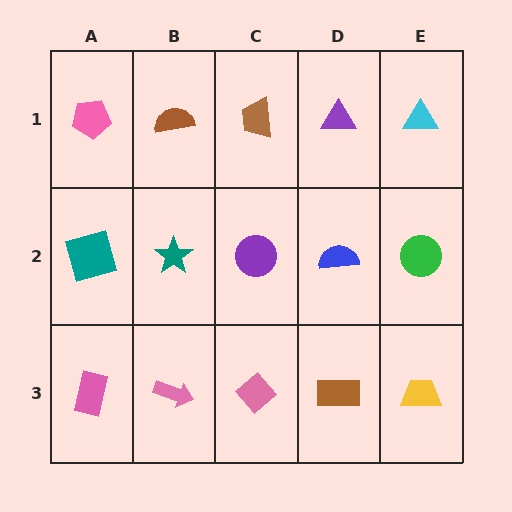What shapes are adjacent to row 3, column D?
A blue semicircle (row 2, column D), a pink diamond (row 3, column C), a yellow trapezoid (row 3, column E).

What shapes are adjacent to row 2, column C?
A brown trapezoid (row 1, column C), a pink diamond (row 3, column C), a teal star (row 2, column B), a blue semicircle (row 2, column D).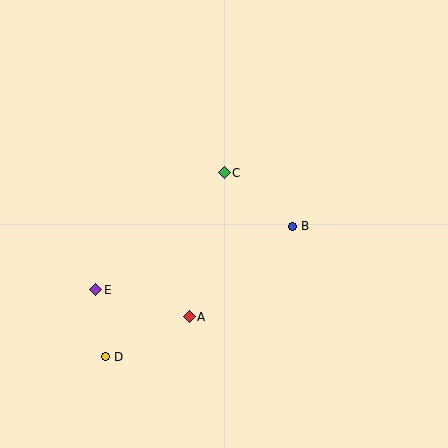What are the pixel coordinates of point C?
Point C is at (224, 173).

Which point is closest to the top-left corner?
Point C is closest to the top-left corner.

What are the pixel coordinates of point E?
Point E is at (96, 290).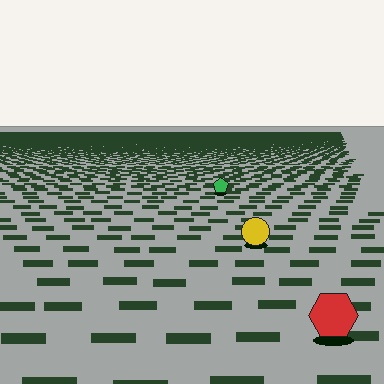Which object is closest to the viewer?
The red hexagon is closest. The texture marks near it are larger and more spread out.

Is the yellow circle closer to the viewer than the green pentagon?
Yes. The yellow circle is closer — you can tell from the texture gradient: the ground texture is coarser near it.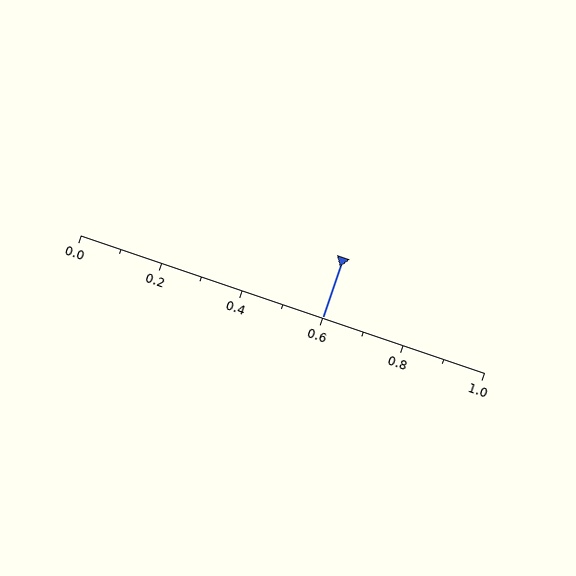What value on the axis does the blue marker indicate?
The marker indicates approximately 0.6.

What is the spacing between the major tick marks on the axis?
The major ticks are spaced 0.2 apart.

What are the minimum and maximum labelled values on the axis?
The axis runs from 0.0 to 1.0.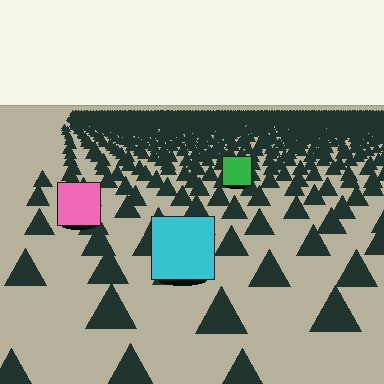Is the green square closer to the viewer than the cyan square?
No. The cyan square is closer — you can tell from the texture gradient: the ground texture is coarser near it.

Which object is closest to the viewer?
The cyan square is closest. The texture marks near it are larger and more spread out.